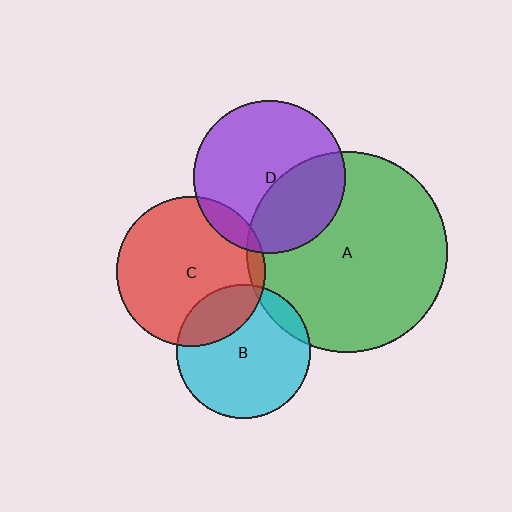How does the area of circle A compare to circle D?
Approximately 1.7 times.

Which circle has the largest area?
Circle A (green).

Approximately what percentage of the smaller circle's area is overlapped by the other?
Approximately 5%.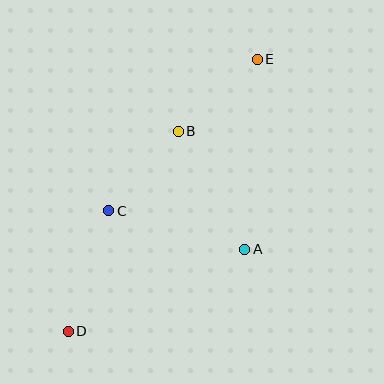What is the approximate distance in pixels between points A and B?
The distance between A and B is approximately 135 pixels.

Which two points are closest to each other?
Points B and C are closest to each other.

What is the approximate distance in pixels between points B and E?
The distance between B and E is approximately 107 pixels.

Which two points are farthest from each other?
Points D and E are farthest from each other.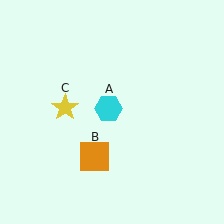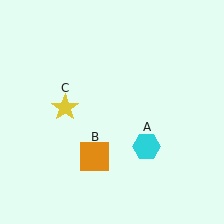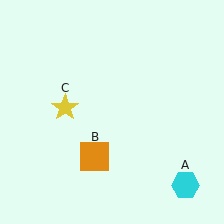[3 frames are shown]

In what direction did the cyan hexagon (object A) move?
The cyan hexagon (object A) moved down and to the right.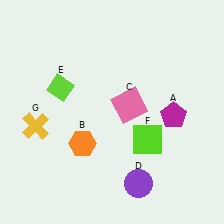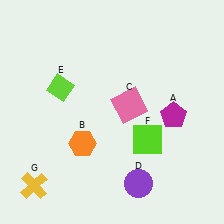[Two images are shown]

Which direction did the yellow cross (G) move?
The yellow cross (G) moved down.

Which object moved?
The yellow cross (G) moved down.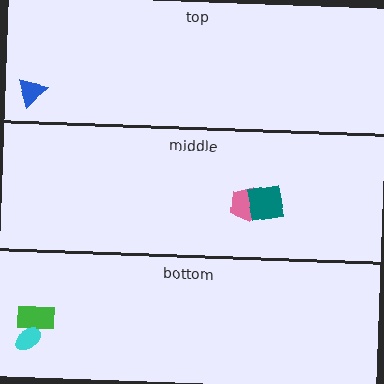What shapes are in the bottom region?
The green rectangle, the cyan ellipse.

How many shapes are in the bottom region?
2.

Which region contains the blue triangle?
The top region.